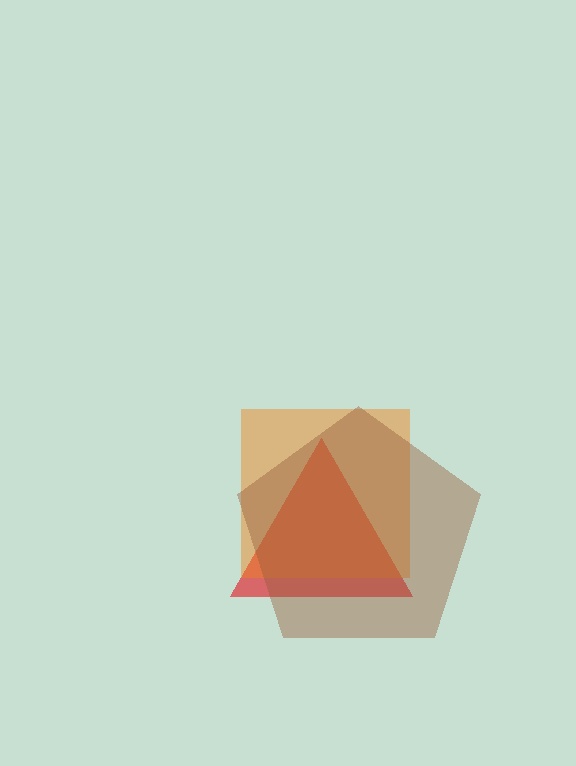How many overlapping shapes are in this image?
There are 3 overlapping shapes in the image.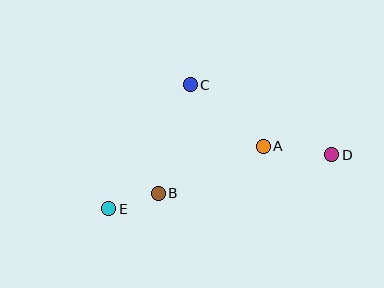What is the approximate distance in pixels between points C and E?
The distance between C and E is approximately 148 pixels.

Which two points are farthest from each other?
Points D and E are farthest from each other.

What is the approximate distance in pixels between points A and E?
The distance between A and E is approximately 167 pixels.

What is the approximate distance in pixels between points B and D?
The distance between B and D is approximately 178 pixels.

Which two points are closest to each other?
Points B and E are closest to each other.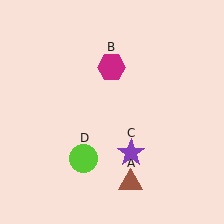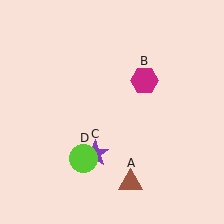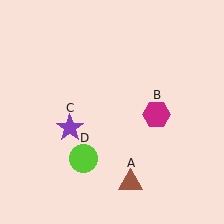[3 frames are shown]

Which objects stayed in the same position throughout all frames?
Brown triangle (object A) and lime circle (object D) remained stationary.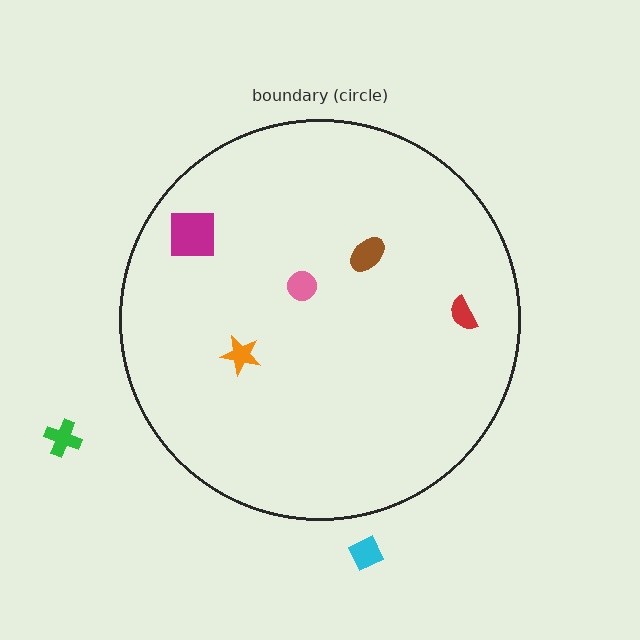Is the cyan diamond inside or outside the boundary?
Outside.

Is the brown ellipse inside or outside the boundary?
Inside.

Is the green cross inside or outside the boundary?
Outside.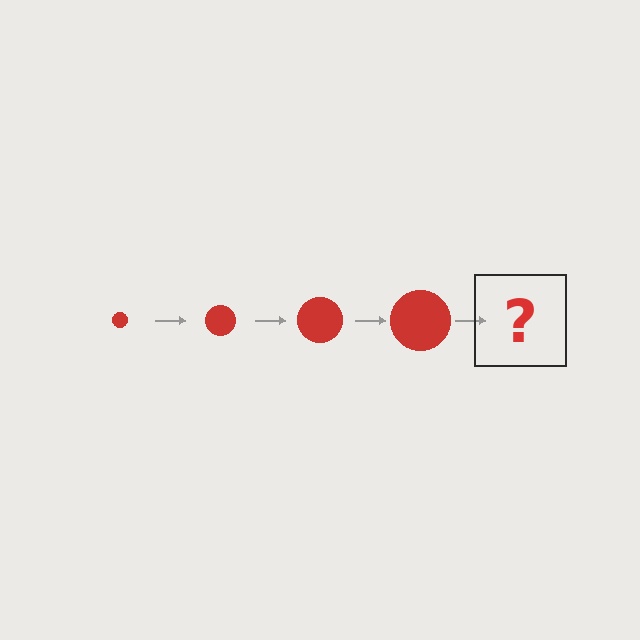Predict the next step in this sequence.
The next step is a red circle, larger than the previous one.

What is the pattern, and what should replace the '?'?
The pattern is that the circle gets progressively larger each step. The '?' should be a red circle, larger than the previous one.